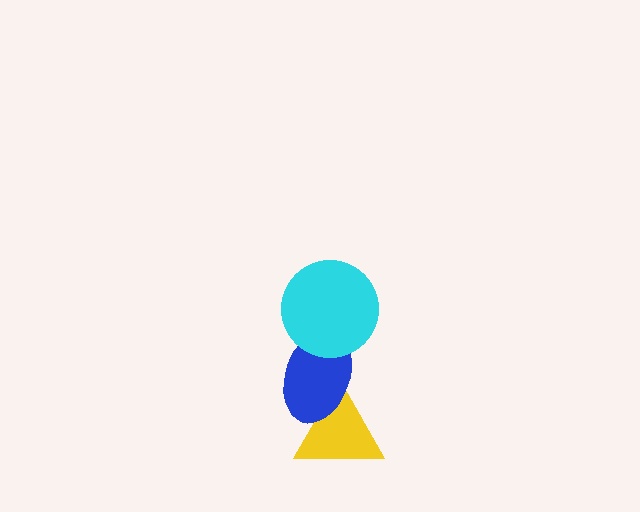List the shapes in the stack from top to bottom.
From top to bottom: the cyan circle, the blue ellipse, the yellow triangle.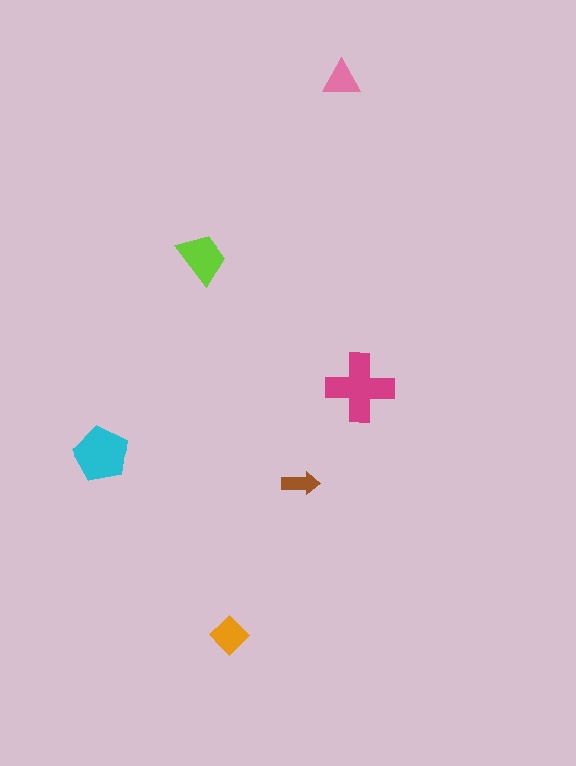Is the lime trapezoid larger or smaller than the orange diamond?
Larger.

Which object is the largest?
The magenta cross.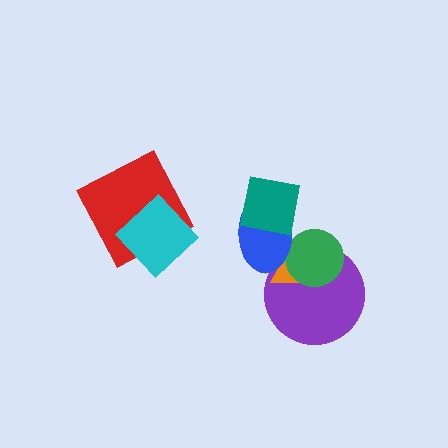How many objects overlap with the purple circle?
3 objects overlap with the purple circle.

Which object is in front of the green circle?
The blue ellipse is in front of the green circle.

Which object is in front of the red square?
The cyan diamond is in front of the red square.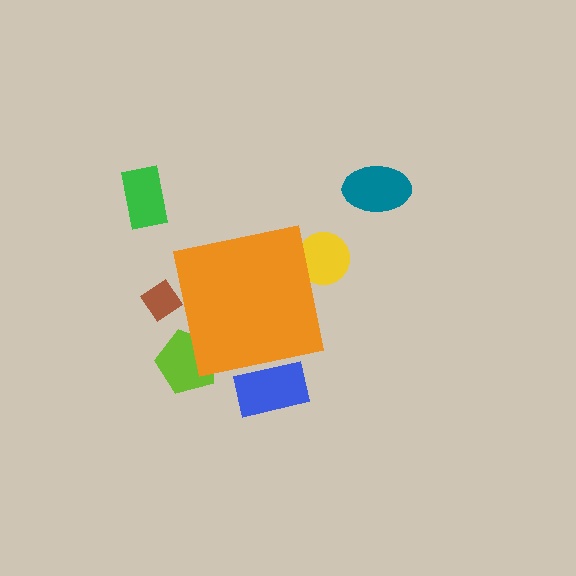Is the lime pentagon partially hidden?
Yes, the lime pentagon is partially hidden behind the orange square.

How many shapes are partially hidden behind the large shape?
4 shapes are partially hidden.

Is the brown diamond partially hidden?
Yes, the brown diamond is partially hidden behind the orange square.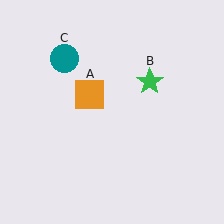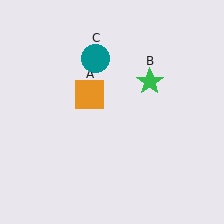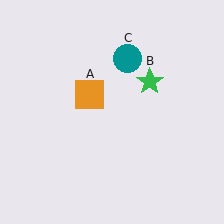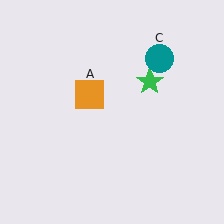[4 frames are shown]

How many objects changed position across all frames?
1 object changed position: teal circle (object C).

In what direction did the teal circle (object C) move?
The teal circle (object C) moved right.